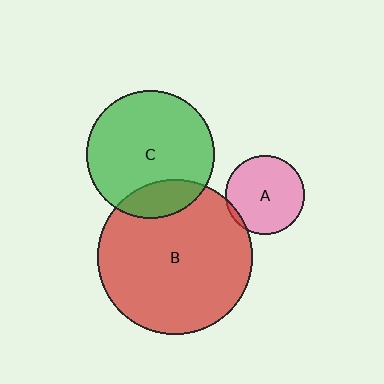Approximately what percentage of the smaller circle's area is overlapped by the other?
Approximately 5%.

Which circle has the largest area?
Circle B (red).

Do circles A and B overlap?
Yes.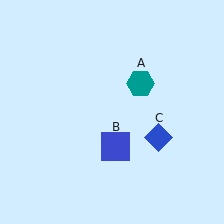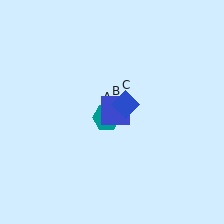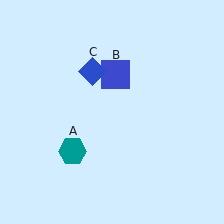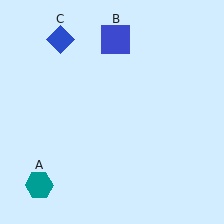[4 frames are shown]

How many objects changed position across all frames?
3 objects changed position: teal hexagon (object A), blue square (object B), blue diamond (object C).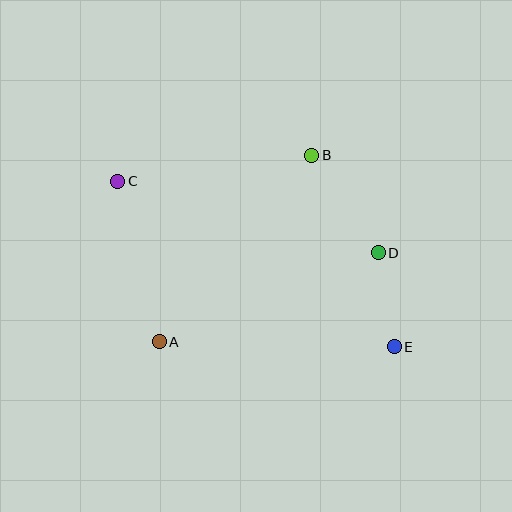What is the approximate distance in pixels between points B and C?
The distance between B and C is approximately 196 pixels.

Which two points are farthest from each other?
Points C and E are farthest from each other.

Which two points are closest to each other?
Points D and E are closest to each other.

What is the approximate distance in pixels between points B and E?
The distance between B and E is approximately 209 pixels.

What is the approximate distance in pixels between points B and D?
The distance between B and D is approximately 118 pixels.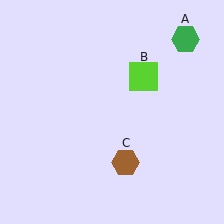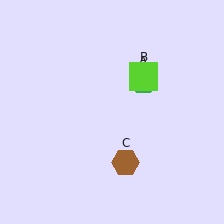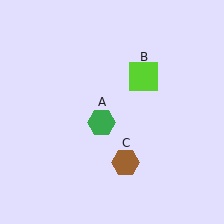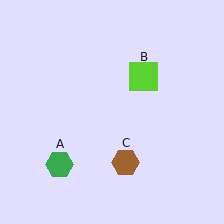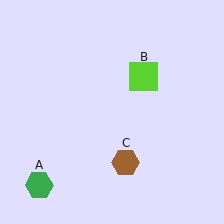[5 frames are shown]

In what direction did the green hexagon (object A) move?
The green hexagon (object A) moved down and to the left.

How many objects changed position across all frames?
1 object changed position: green hexagon (object A).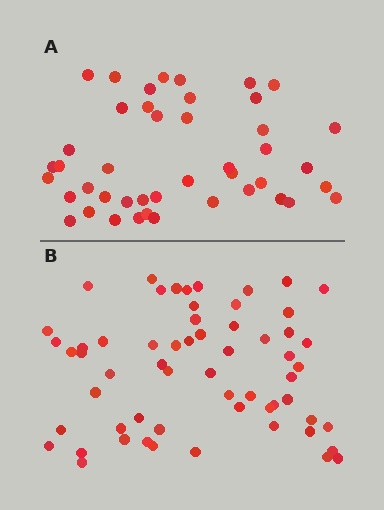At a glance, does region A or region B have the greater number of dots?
Region B (the bottom region) has more dots.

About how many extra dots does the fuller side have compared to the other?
Region B has approximately 15 more dots than region A.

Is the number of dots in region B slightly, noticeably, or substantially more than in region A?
Region B has noticeably more, but not dramatically so. The ratio is roughly 1.4 to 1.